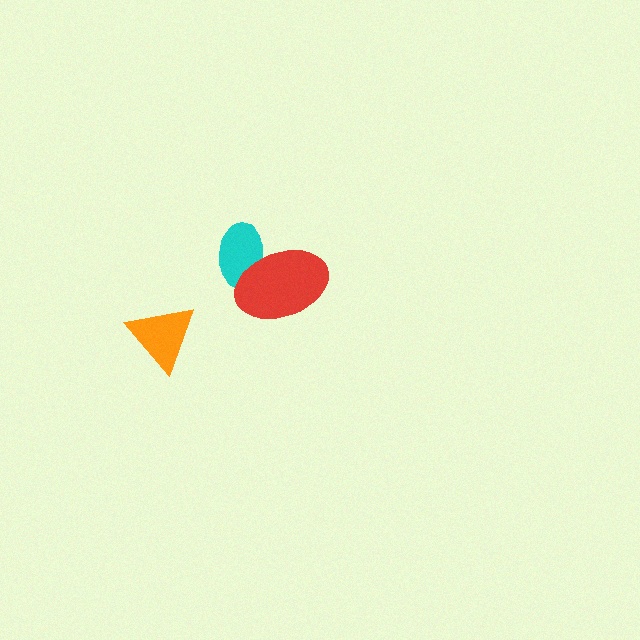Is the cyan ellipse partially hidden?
Yes, it is partially covered by another shape.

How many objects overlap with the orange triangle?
0 objects overlap with the orange triangle.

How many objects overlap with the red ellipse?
1 object overlaps with the red ellipse.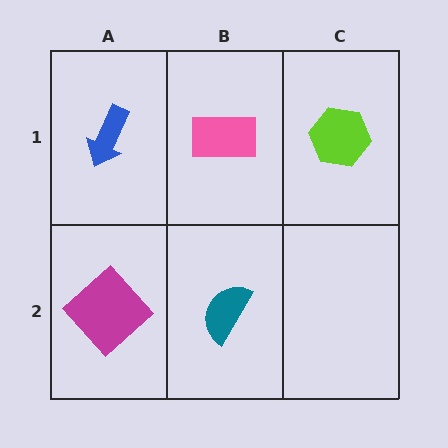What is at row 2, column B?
A teal semicircle.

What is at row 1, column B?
A pink rectangle.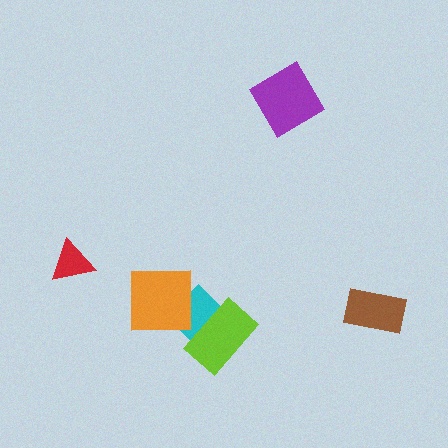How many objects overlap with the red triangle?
0 objects overlap with the red triangle.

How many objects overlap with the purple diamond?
0 objects overlap with the purple diamond.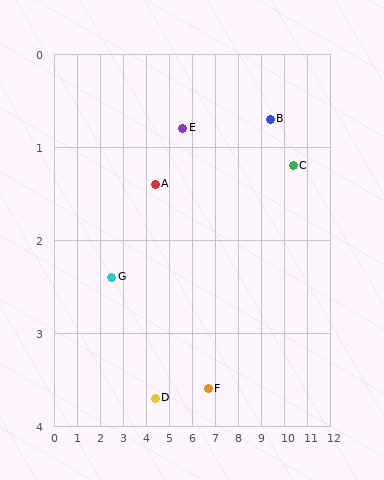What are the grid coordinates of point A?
Point A is at approximately (4.4, 1.4).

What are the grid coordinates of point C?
Point C is at approximately (10.4, 1.2).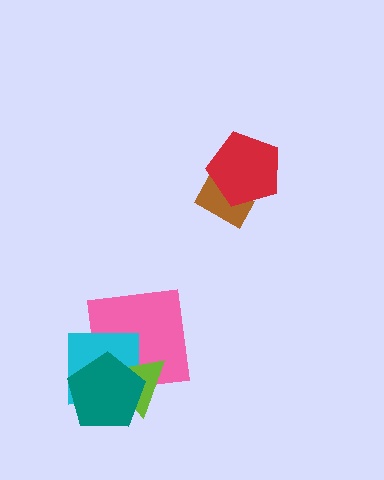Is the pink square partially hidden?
Yes, it is partially covered by another shape.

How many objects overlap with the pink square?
3 objects overlap with the pink square.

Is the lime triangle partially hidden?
Yes, it is partially covered by another shape.